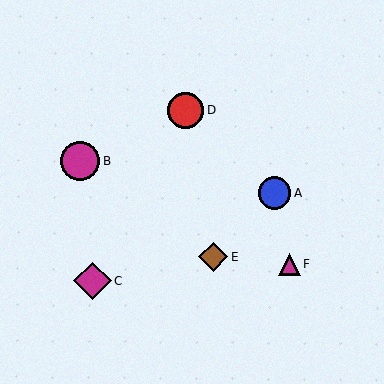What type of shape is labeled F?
Shape F is a magenta triangle.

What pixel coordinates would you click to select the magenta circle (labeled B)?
Click at (80, 160) to select the magenta circle B.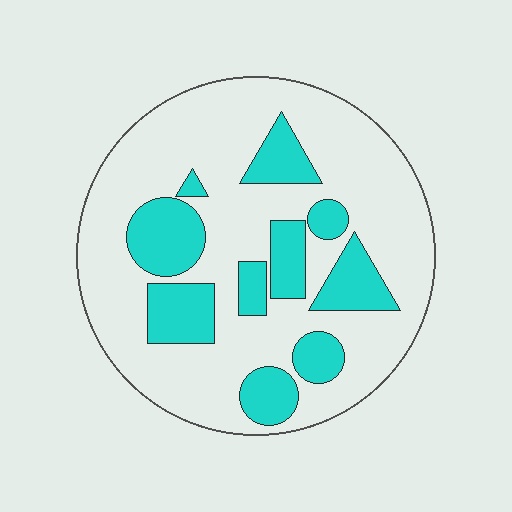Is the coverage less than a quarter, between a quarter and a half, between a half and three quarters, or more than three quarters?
Between a quarter and a half.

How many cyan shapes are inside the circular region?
10.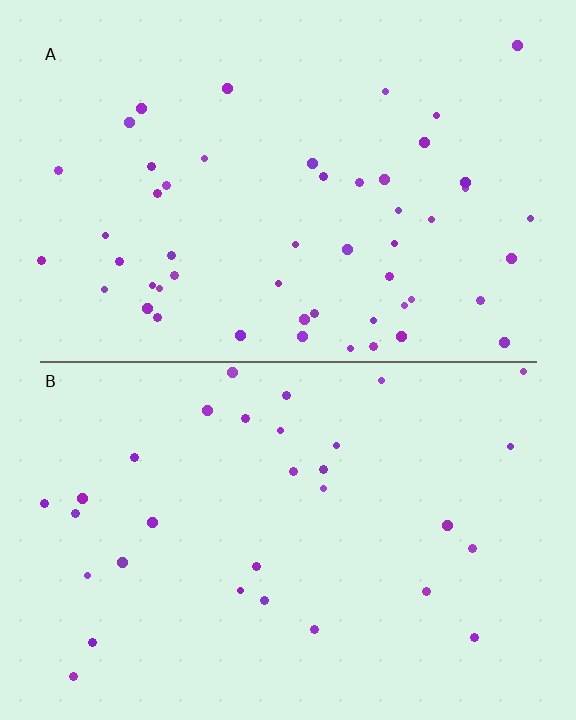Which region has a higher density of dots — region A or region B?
A (the top).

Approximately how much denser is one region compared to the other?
Approximately 1.7× — region A over region B.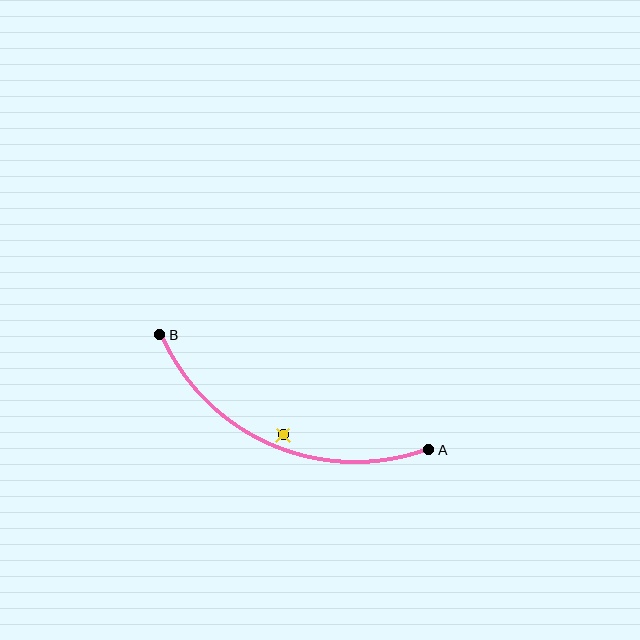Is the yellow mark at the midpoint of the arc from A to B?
No — the yellow mark does not lie on the arc at all. It sits slightly inside the curve.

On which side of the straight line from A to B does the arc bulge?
The arc bulges below the straight line connecting A and B.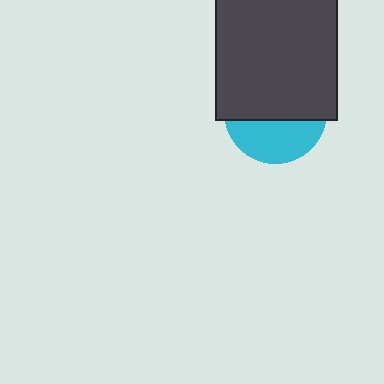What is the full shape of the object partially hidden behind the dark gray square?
The partially hidden object is a cyan circle.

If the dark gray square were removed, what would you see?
You would see the complete cyan circle.